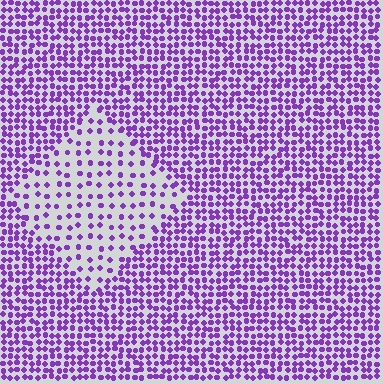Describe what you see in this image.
The image contains small purple elements arranged at two different densities. A diamond-shaped region is visible where the elements are less densely packed than the surrounding area.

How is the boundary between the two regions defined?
The boundary is defined by a change in element density (approximately 2.3x ratio). All elements are the same color, size, and shape.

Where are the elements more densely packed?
The elements are more densely packed outside the diamond boundary.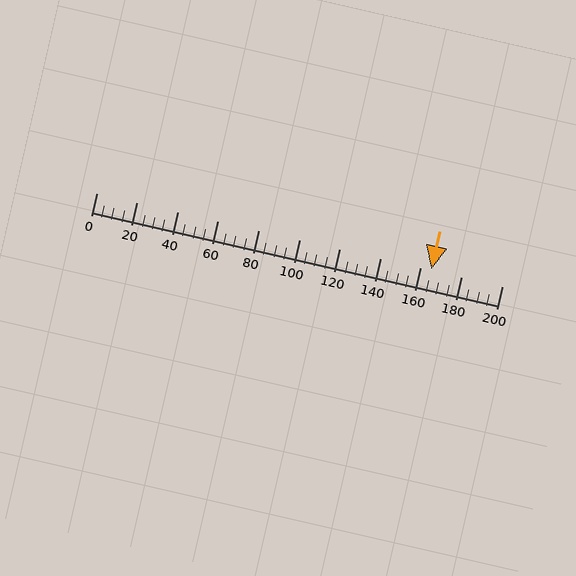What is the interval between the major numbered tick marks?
The major tick marks are spaced 20 units apart.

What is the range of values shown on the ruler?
The ruler shows values from 0 to 200.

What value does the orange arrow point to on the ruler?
The orange arrow points to approximately 165.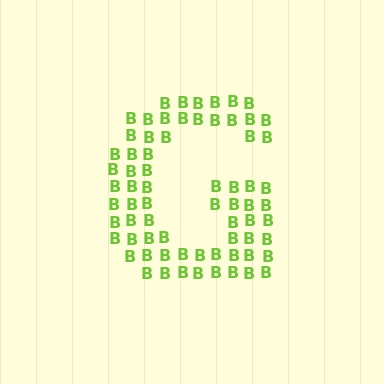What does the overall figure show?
The overall figure shows the letter G.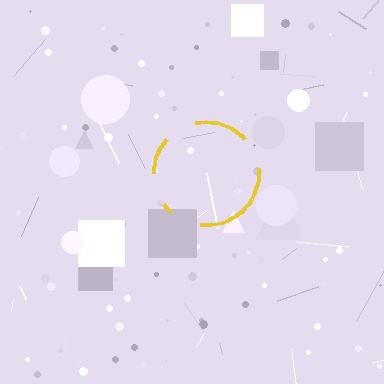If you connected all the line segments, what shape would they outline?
They would outline a circle.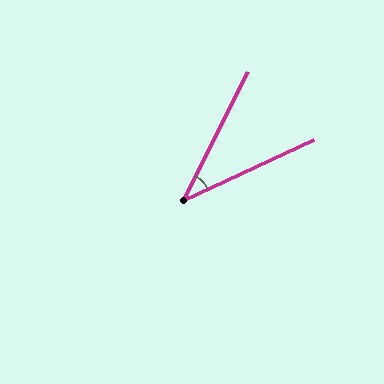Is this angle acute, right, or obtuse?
It is acute.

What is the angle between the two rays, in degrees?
Approximately 38 degrees.